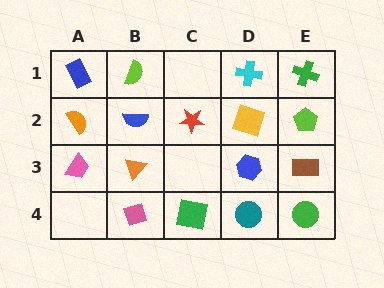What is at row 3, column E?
A brown rectangle.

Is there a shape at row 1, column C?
No, that cell is empty.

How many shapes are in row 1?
4 shapes.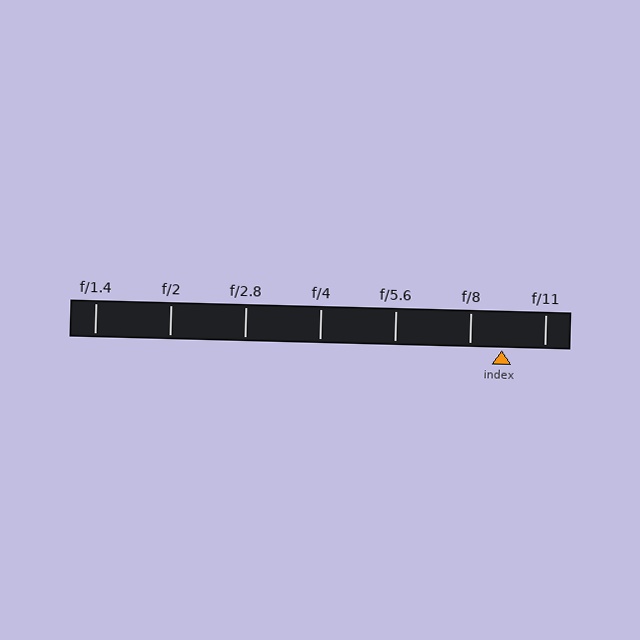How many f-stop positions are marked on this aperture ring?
There are 7 f-stop positions marked.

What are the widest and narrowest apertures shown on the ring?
The widest aperture shown is f/1.4 and the narrowest is f/11.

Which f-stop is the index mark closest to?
The index mark is closest to f/8.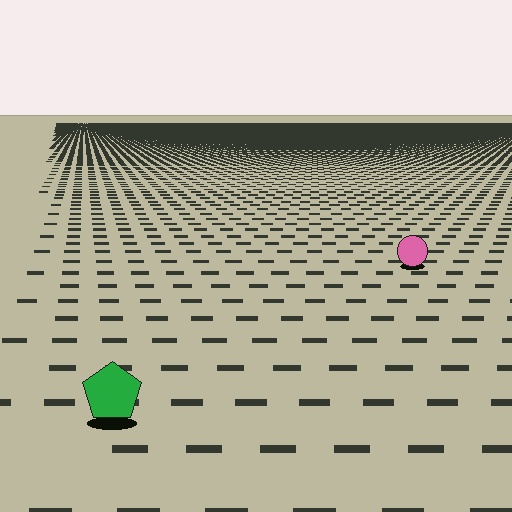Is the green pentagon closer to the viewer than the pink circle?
Yes. The green pentagon is closer — you can tell from the texture gradient: the ground texture is coarser near it.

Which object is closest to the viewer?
The green pentagon is closest. The texture marks near it are larger and more spread out.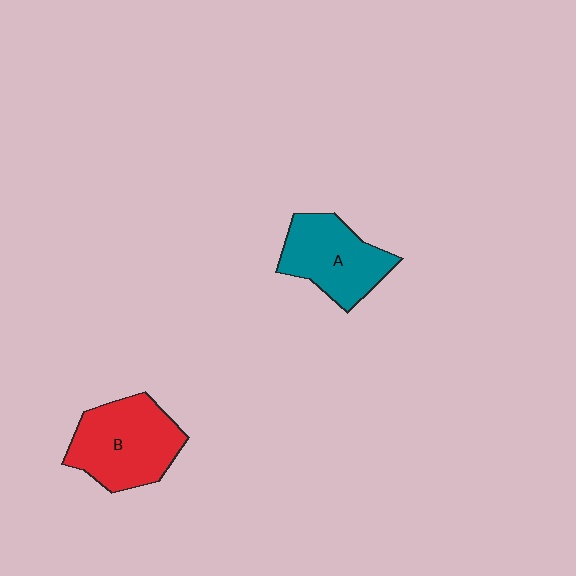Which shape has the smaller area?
Shape A (teal).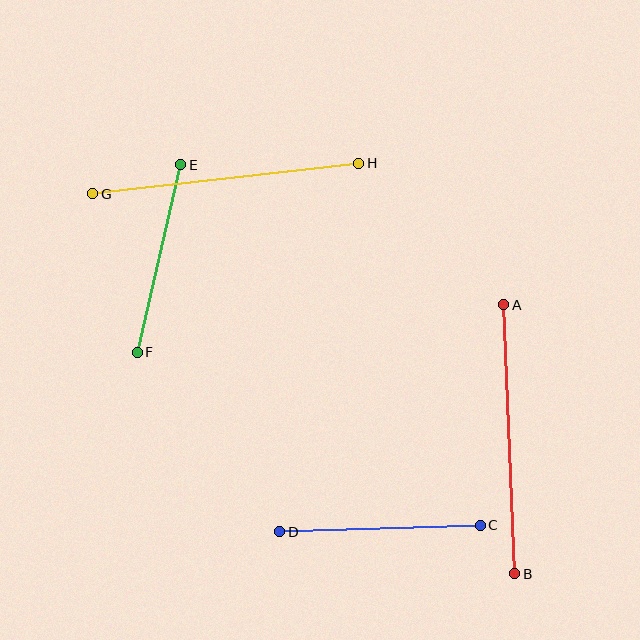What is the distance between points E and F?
The distance is approximately 192 pixels.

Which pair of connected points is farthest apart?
Points A and B are farthest apart.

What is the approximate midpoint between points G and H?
The midpoint is at approximately (226, 179) pixels.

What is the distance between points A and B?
The distance is approximately 269 pixels.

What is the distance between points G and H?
The distance is approximately 268 pixels.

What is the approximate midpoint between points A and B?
The midpoint is at approximately (509, 439) pixels.